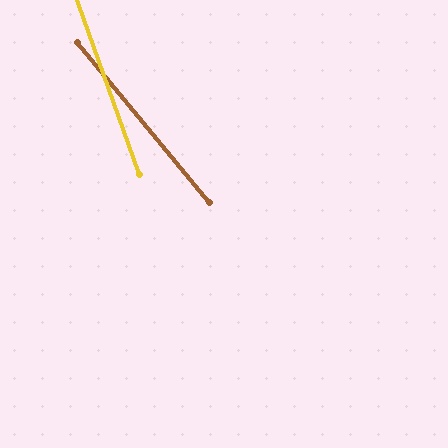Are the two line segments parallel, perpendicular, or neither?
Neither parallel nor perpendicular — they differ by about 20°.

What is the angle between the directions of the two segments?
Approximately 20 degrees.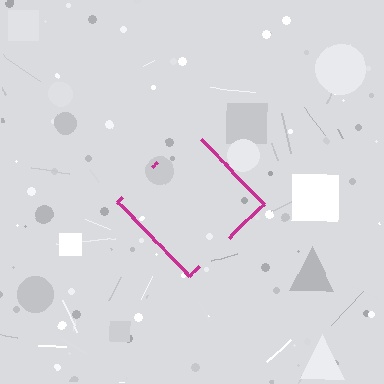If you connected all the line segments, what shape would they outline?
They would outline a diamond.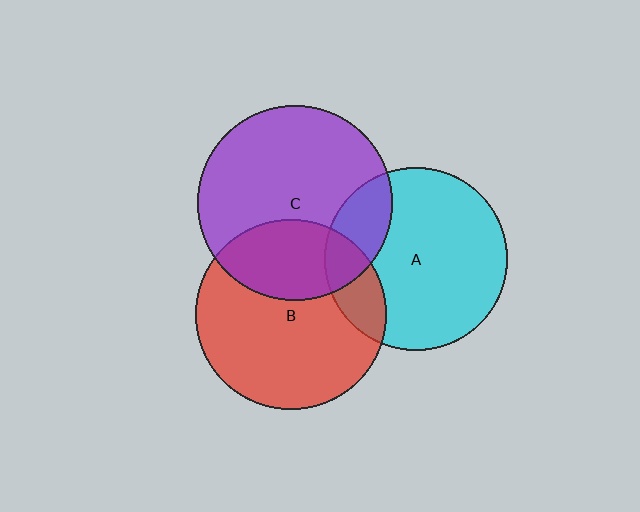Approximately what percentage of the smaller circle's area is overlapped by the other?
Approximately 15%.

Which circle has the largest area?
Circle C (purple).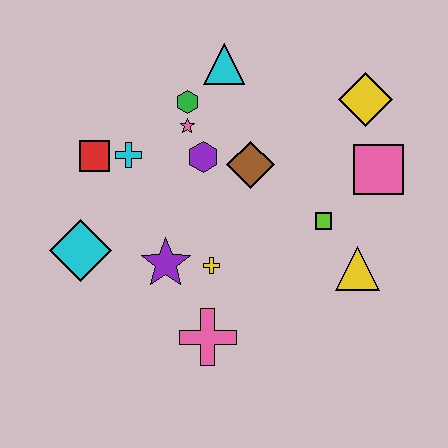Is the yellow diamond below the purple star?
No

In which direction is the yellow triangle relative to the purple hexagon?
The yellow triangle is to the right of the purple hexagon.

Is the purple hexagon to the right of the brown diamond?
No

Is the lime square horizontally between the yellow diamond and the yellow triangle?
No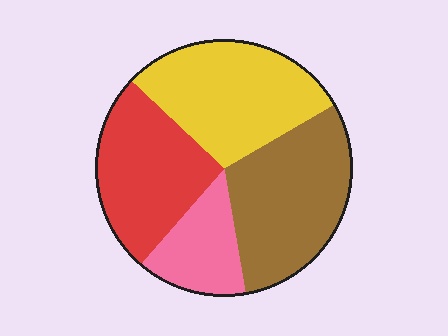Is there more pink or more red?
Red.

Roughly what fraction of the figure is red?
Red takes up about one quarter (1/4) of the figure.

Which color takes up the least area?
Pink, at roughly 15%.